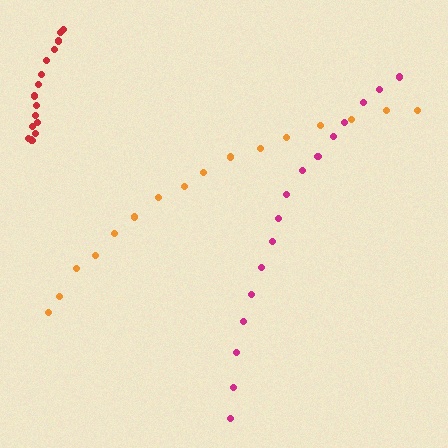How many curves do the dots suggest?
There are 3 distinct paths.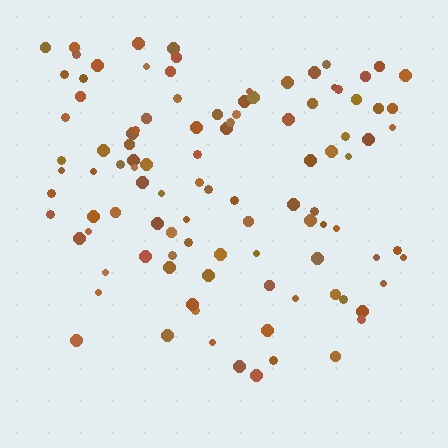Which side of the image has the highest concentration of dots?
The top.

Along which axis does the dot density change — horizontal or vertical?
Vertical.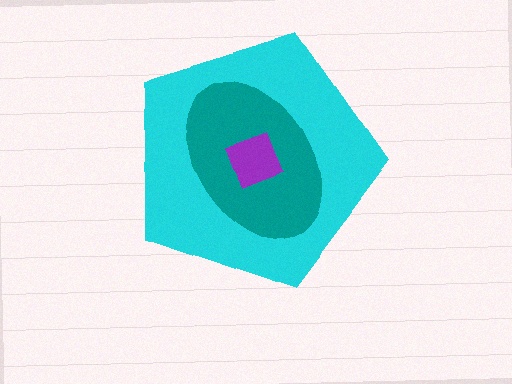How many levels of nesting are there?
3.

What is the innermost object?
The purple square.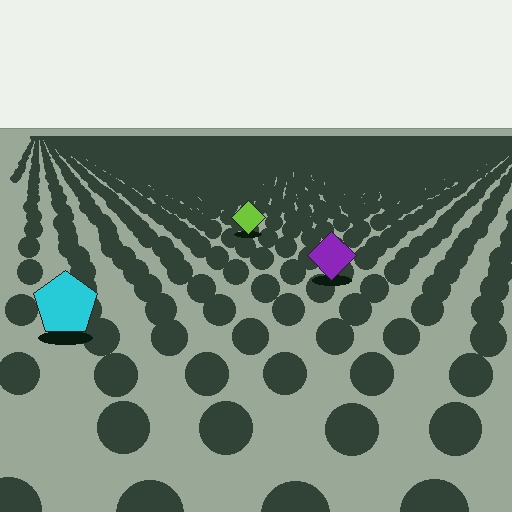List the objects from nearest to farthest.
From nearest to farthest: the cyan pentagon, the purple diamond, the lime diamond.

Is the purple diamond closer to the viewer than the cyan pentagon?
No. The cyan pentagon is closer — you can tell from the texture gradient: the ground texture is coarser near it.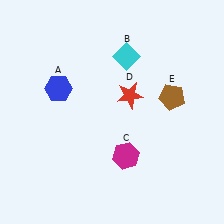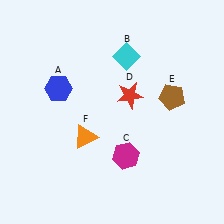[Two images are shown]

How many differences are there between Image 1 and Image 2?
There is 1 difference between the two images.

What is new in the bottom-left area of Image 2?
An orange triangle (F) was added in the bottom-left area of Image 2.